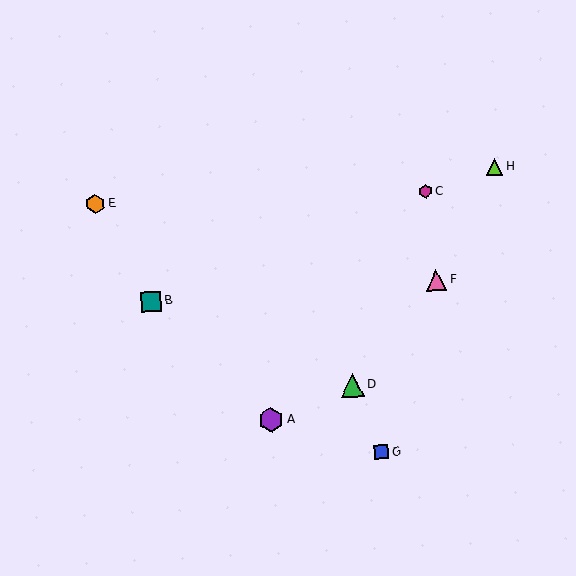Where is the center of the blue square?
The center of the blue square is at (381, 452).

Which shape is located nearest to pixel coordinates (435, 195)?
The magenta hexagon (labeled C) at (426, 191) is nearest to that location.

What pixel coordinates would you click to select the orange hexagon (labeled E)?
Click at (95, 204) to select the orange hexagon E.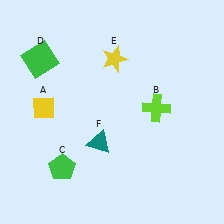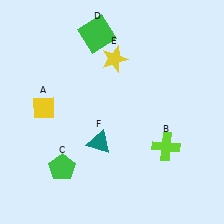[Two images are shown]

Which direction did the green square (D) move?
The green square (D) moved right.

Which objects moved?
The objects that moved are: the lime cross (B), the green square (D).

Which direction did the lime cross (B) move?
The lime cross (B) moved down.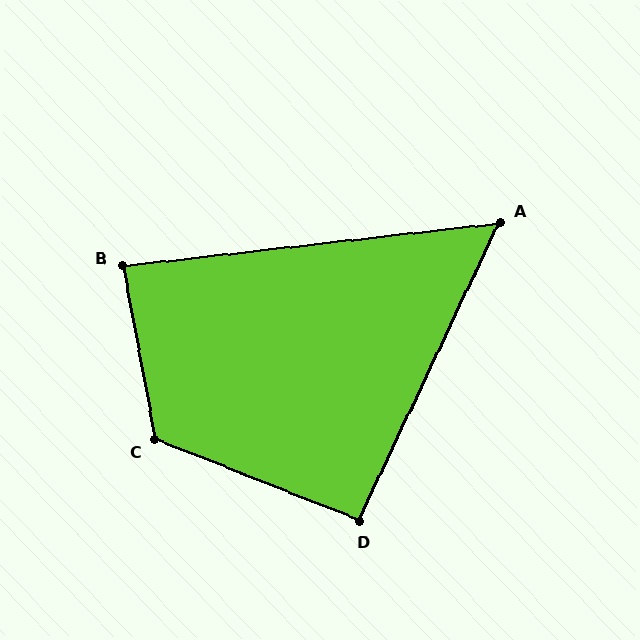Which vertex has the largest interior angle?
C, at approximately 122 degrees.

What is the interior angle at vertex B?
Approximately 86 degrees (approximately right).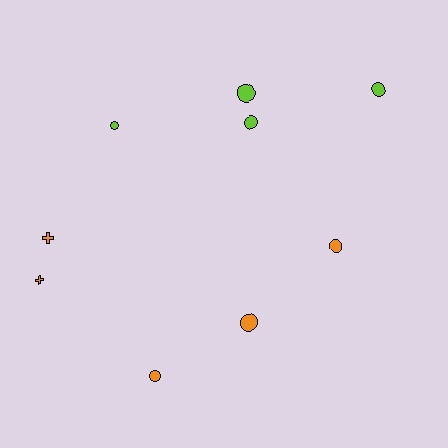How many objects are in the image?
There are 9 objects.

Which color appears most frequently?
Orange, with 5 objects.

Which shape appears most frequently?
Circle, with 7 objects.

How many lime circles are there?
There are 4 lime circles.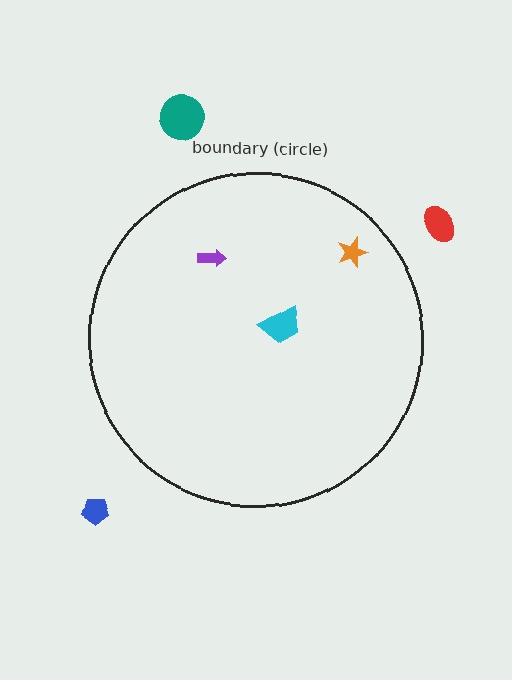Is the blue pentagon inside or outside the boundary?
Outside.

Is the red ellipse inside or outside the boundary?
Outside.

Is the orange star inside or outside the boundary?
Inside.